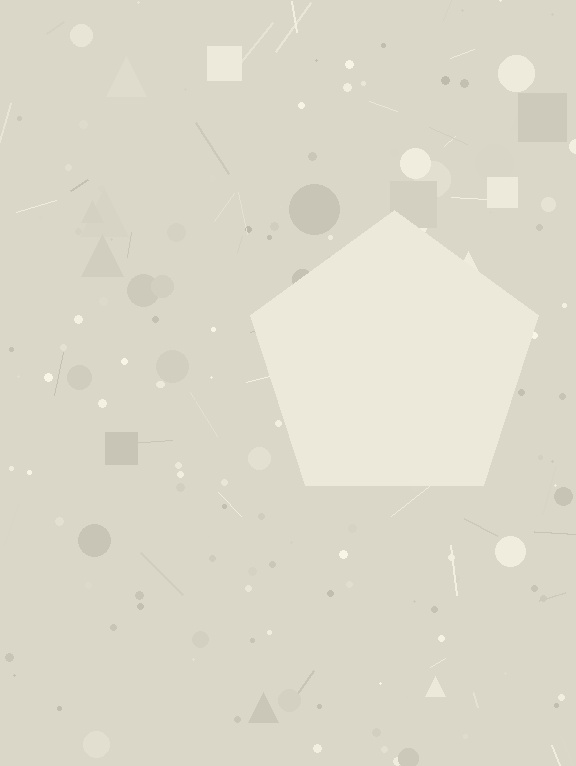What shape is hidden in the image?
A pentagon is hidden in the image.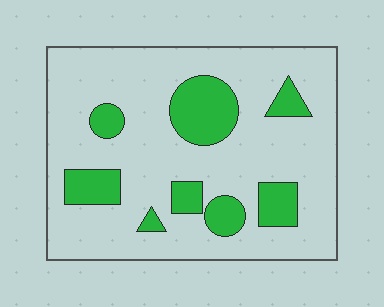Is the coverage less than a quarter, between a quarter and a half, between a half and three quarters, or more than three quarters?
Less than a quarter.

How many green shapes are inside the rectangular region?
8.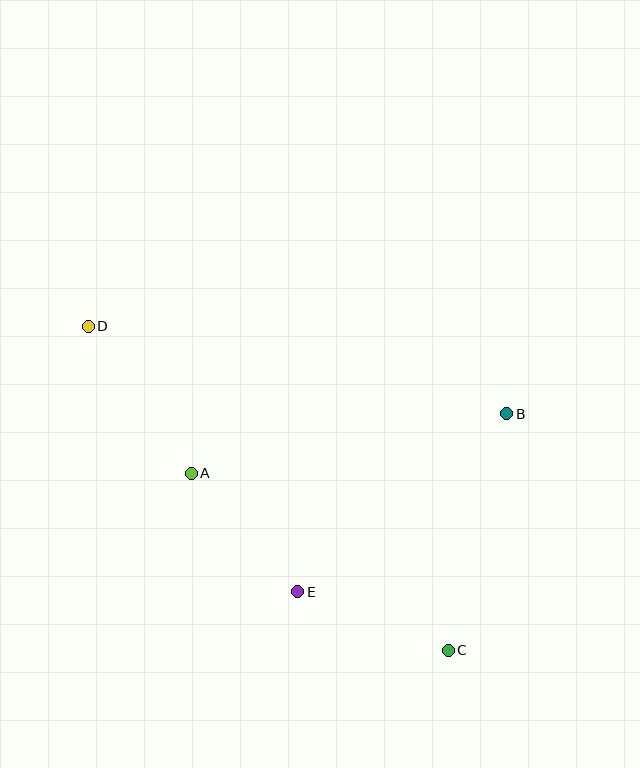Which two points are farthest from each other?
Points C and D are farthest from each other.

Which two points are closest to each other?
Points A and E are closest to each other.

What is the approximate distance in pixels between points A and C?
The distance between A and C is approximately 312 pixels.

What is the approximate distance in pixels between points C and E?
The distance between C and E is approximately 161 pixels.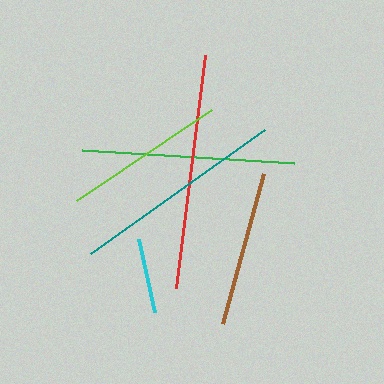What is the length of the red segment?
The red segment is approximately 235 pixels long.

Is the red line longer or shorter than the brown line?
The red line is longer than the brown line.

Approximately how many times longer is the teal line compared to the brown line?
The teal line is approximately 1.4 times the length of the brown line.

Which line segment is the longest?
The red line is the longest at approximately 235 pixels.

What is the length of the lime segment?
The lime segment is approximately 163 pixels long.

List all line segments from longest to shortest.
From longest to shortest: red, teal, green, lime, brown, cyan.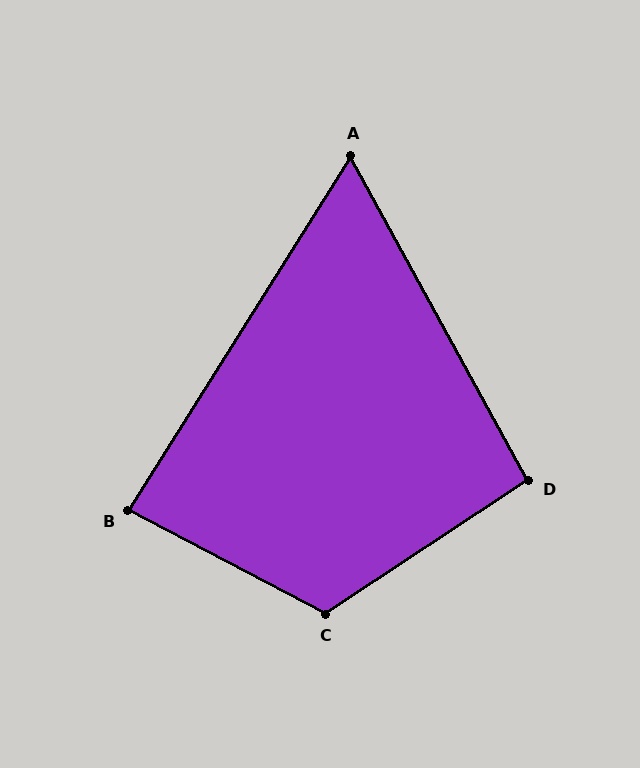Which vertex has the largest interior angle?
C, at approximately 119 degrees.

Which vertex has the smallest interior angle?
A, at approximately 61 degrees.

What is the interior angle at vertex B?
Approximately 86 degrees (approximately right).